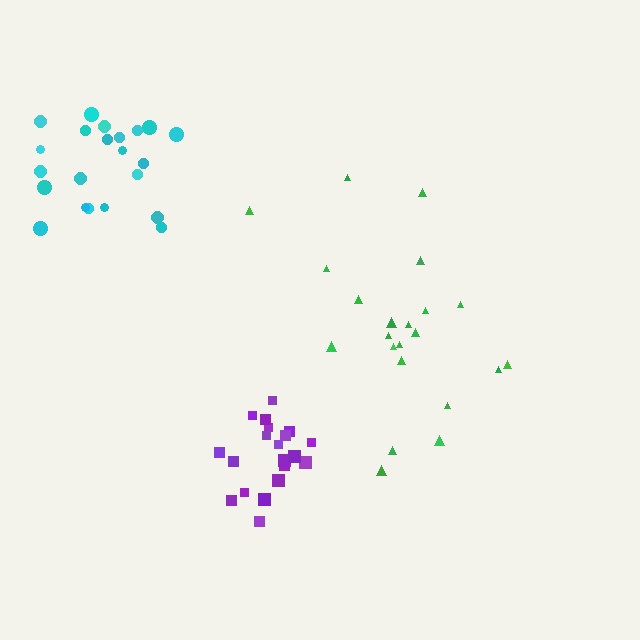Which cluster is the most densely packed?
Purple.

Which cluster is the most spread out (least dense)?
Green.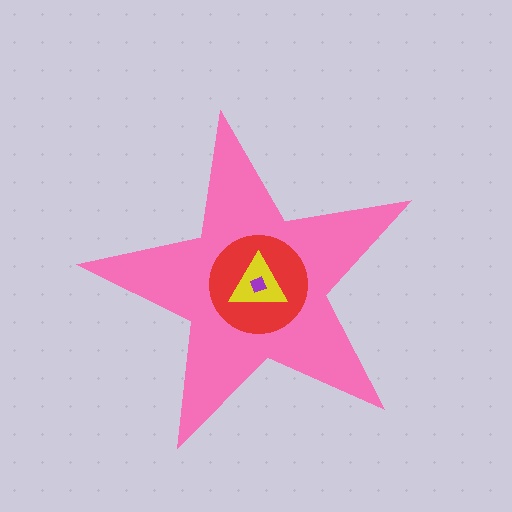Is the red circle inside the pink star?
Yes.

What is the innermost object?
The purple diamond.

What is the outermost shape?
The pink star.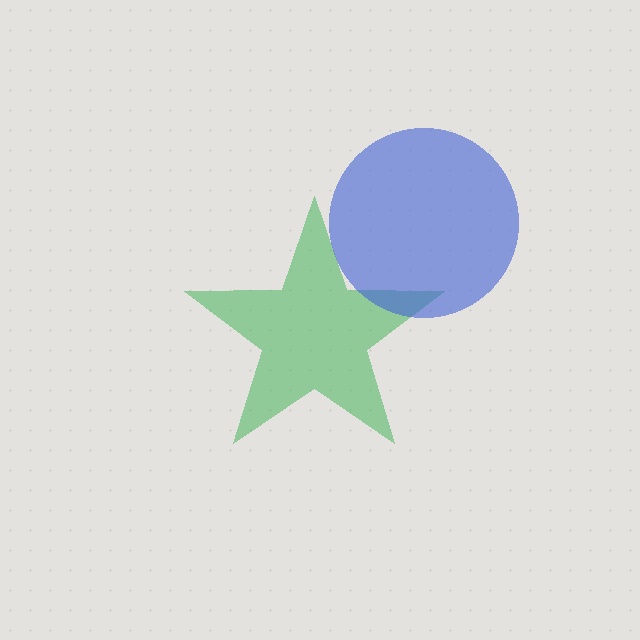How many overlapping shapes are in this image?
There are 2 overlapping shapes in the image.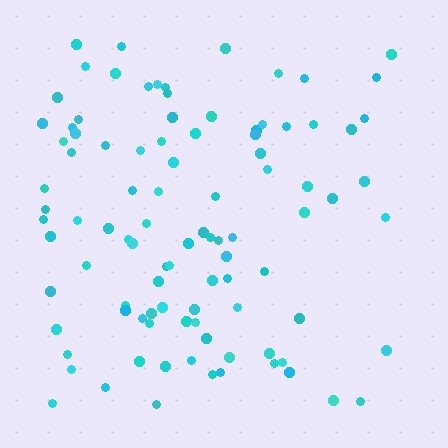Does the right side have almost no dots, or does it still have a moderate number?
Still a moderate number, just noticeably fewer than the left.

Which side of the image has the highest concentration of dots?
The left.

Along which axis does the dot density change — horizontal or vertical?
Horizontal.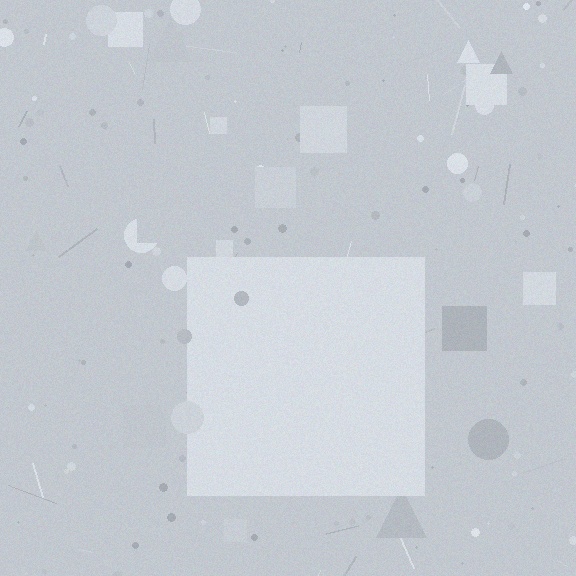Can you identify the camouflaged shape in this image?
The camouflaged shape is a square.